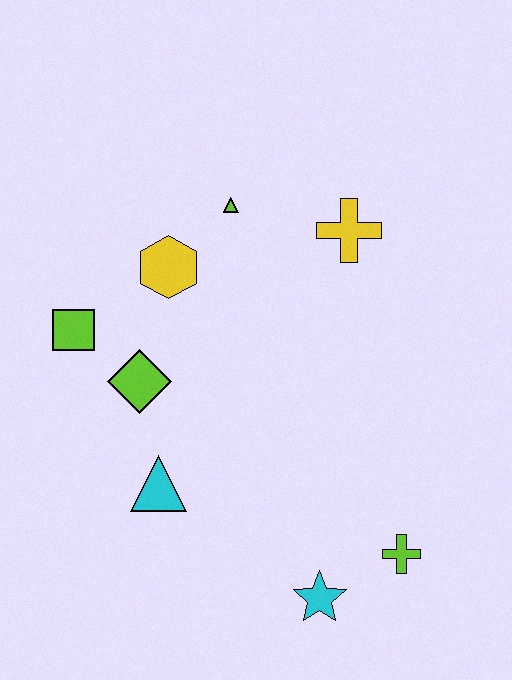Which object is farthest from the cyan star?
The lime triangle is farthest from the cyan star.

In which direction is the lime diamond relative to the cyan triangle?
The lime diamond is above the cyan triangle.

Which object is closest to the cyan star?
The lime cross is closest to the cyan star.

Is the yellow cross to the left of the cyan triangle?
No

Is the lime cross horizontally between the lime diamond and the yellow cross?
No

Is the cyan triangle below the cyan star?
No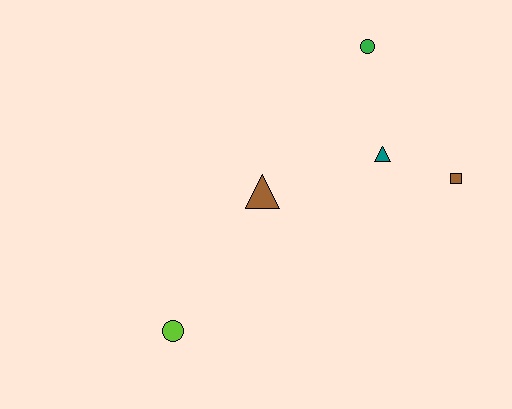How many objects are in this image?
There are 5 objects.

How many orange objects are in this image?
There are no orange objects.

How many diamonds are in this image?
There are no diamonds.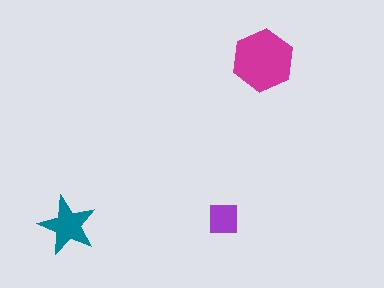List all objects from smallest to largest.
The purple square, the teal star, the magenta hexagon.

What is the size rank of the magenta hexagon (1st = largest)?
1st.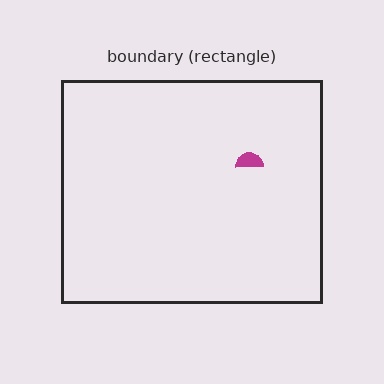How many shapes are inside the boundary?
1 inside, 0 outside.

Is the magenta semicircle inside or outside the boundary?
Inside.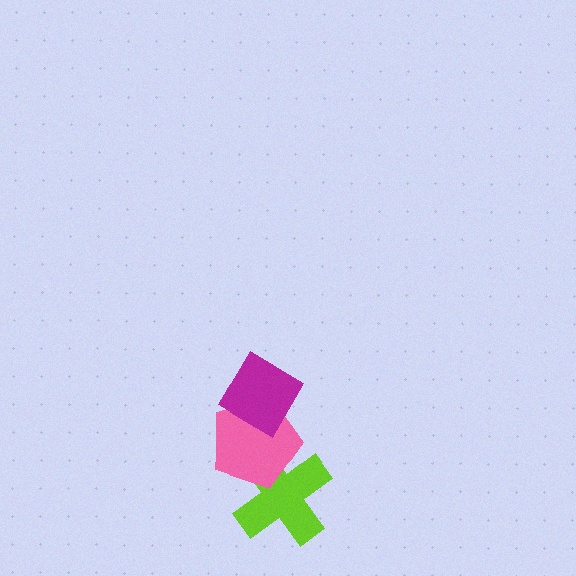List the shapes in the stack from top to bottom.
From top to bottom: the magenta diamond, the pink pentagon, the lime cross.